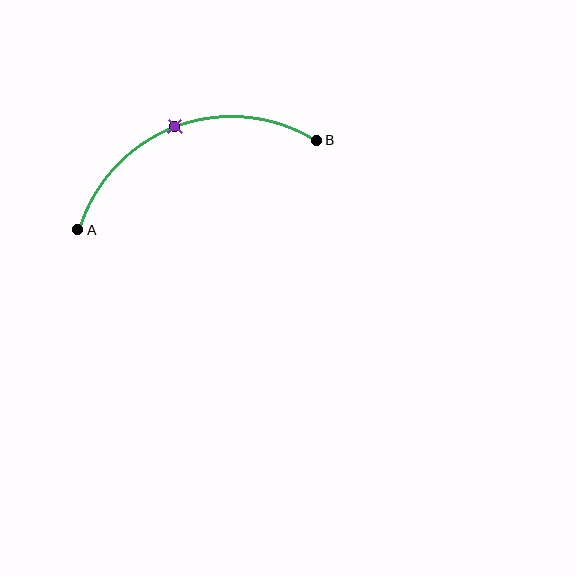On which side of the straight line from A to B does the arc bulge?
The arc bulges above the straight line connecting A and B.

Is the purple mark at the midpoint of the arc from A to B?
Yes. The purple mark lies on the arc at equal arc-length from both A and B — it is the arc midpoint.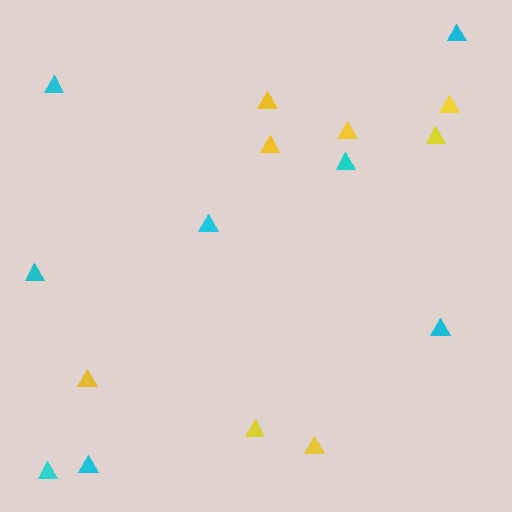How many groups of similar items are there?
There are 2 groups: one group of yellow triangles (8) and one group of cyan triangles (8).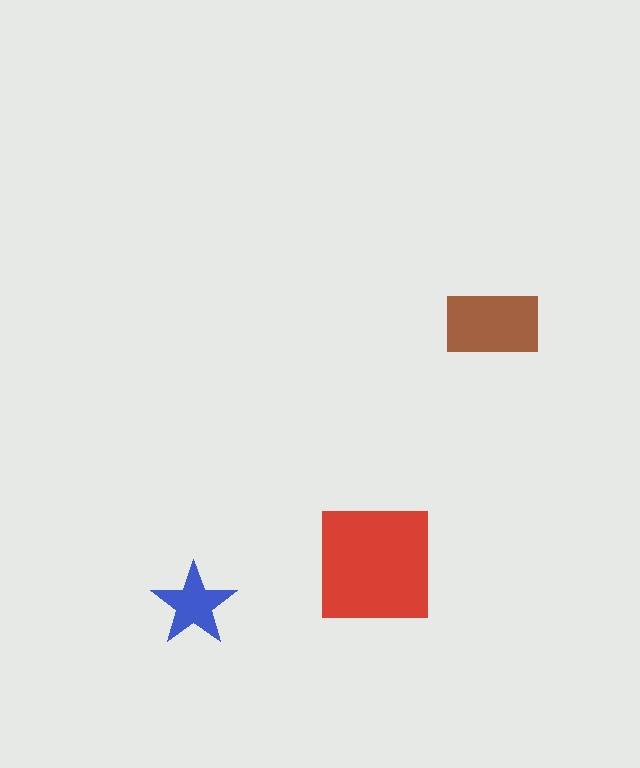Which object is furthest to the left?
The blue star is leftmost.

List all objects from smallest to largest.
The blue star, the brown rectangle, the red square.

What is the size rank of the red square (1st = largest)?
1st.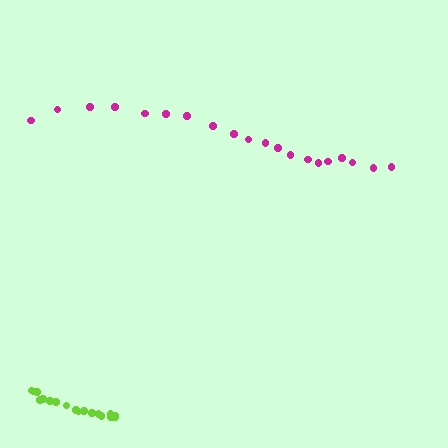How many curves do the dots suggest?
There are 2 distinct paths.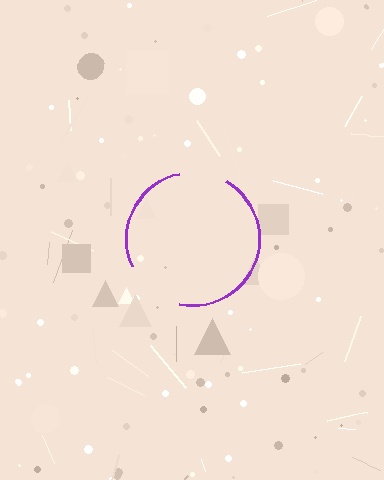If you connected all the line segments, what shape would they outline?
They would outline a circle.